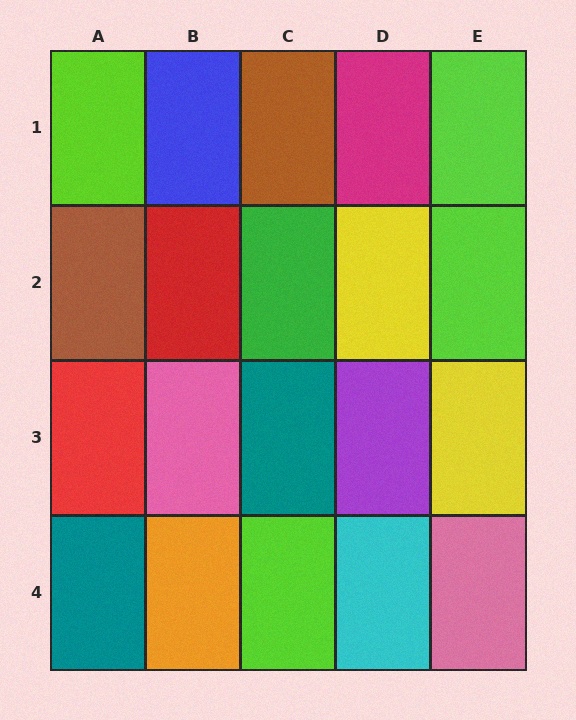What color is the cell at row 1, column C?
Brown.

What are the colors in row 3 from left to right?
Red, pink, teal, purple, yellow.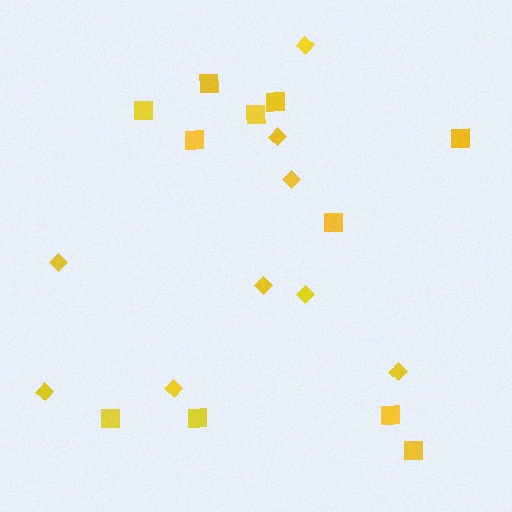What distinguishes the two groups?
There are 2 groups: one group of diamonds (9) and one group of squares (11).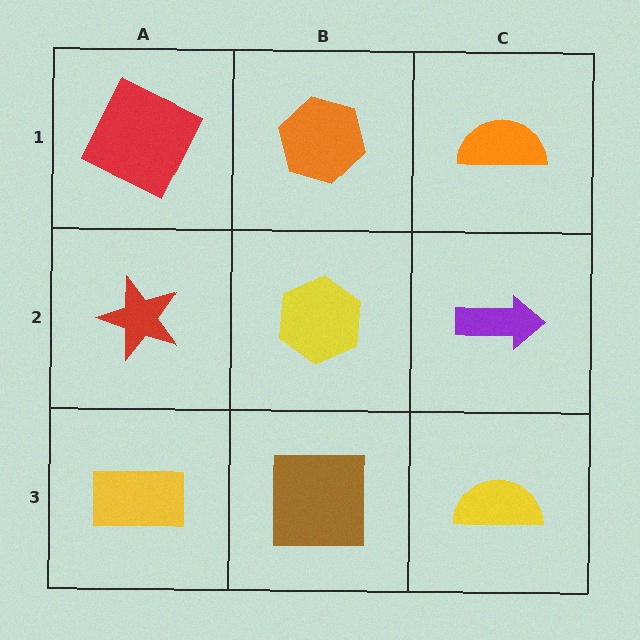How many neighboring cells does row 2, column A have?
3.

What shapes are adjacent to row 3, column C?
A purple arrow (row 2, column C), a brown square (row 3, column B).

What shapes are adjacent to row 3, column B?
A yellow hexagon (row 2, column B), a yellow rectangle (row 3, column A), a yellow semicircle (row 3, column C).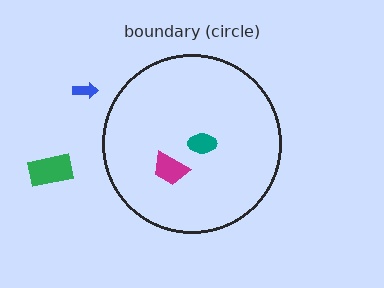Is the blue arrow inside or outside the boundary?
Outside.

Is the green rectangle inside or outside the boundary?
Outside.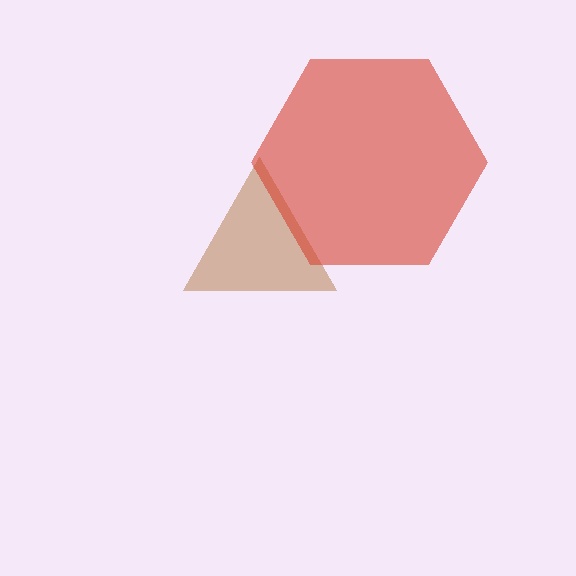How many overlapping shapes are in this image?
There are 2 overlapping shapes in the image.